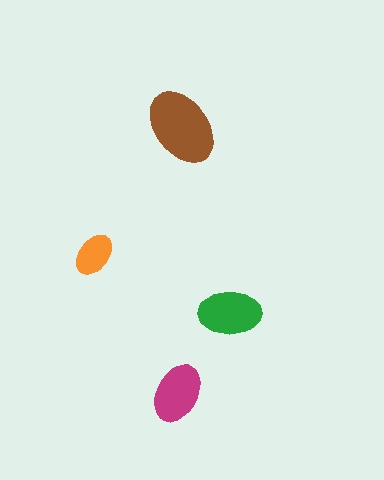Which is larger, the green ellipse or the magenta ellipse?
The green one.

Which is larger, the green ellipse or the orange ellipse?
The green one.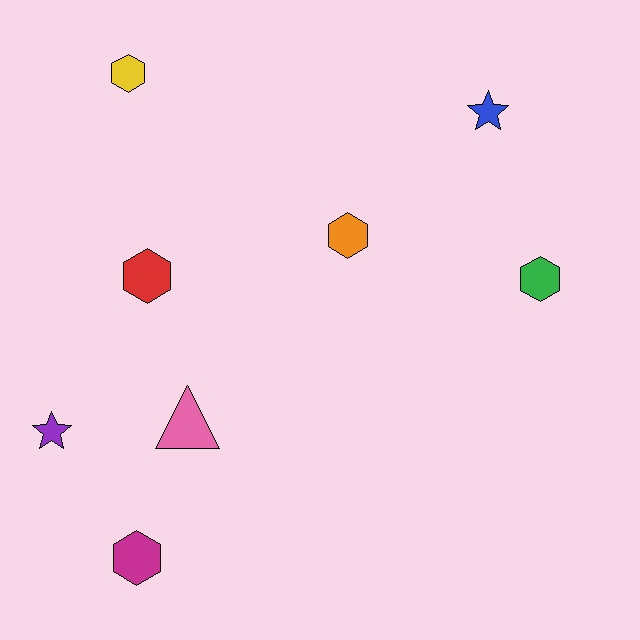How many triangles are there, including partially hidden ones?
There is 1 triangle.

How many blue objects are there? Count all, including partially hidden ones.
There is 1 blue object.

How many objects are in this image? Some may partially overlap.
There are 8 objects.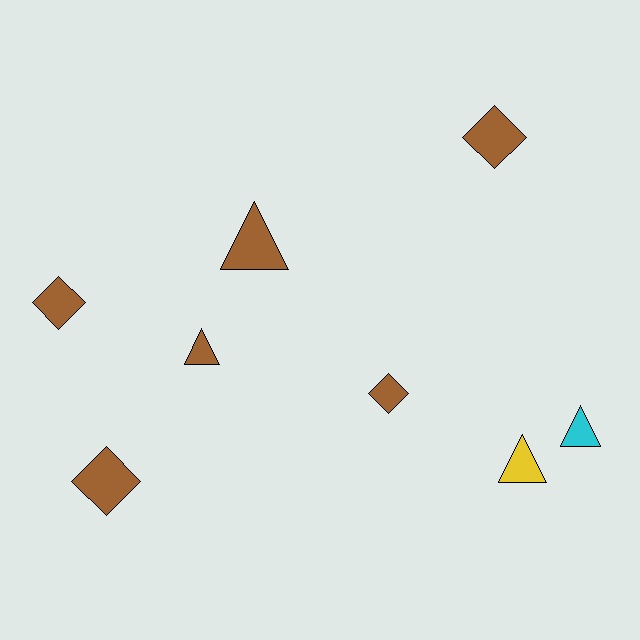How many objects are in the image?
There are 8 objects.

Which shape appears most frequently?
Triangle, with 4 objects.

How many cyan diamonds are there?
There are no cyan diamonds.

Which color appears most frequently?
Brown, with 6 objects.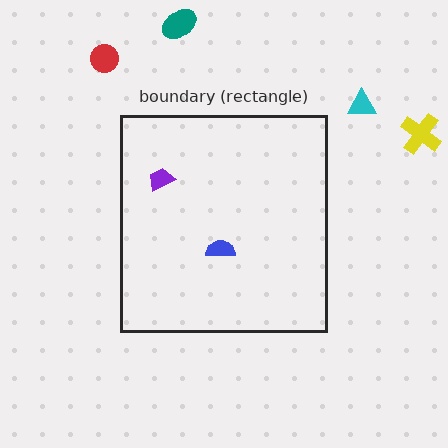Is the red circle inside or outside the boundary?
Outside.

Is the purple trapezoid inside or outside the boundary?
Inside.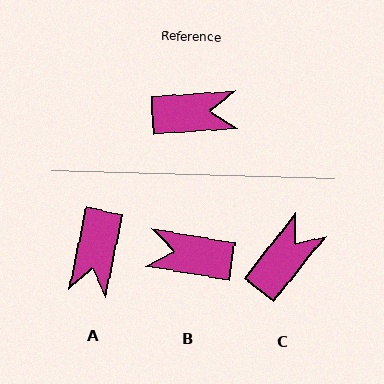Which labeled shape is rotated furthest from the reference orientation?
B, about 167 degrees away.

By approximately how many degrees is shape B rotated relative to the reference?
Approximately 167 degrees counter-clockwise.